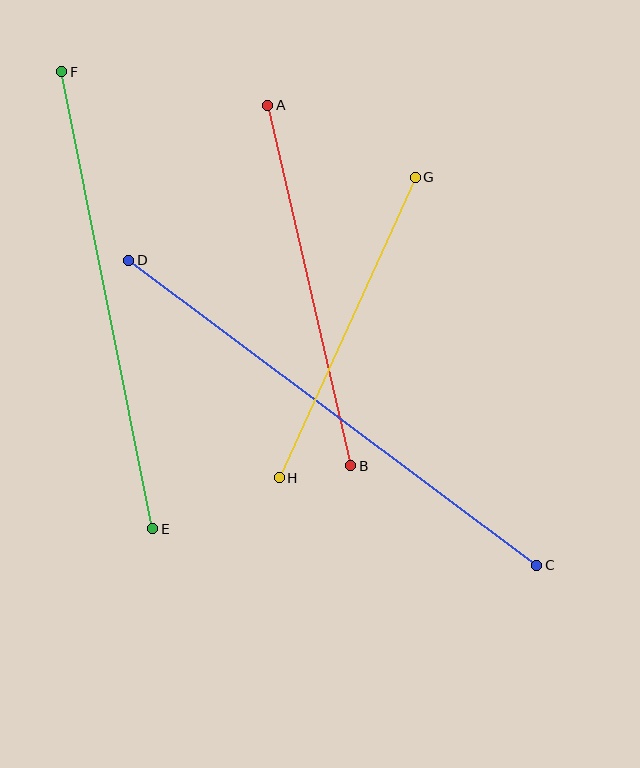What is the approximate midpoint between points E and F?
The midpoint is at approximately (107, 300) pixels.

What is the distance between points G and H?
The distance is approximately 330 pixels.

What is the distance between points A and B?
The distance is approximately 370 pixels.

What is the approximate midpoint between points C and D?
The midpoint is at approximately (333, 413) pixels.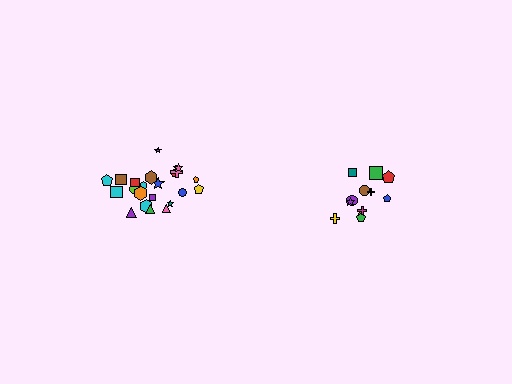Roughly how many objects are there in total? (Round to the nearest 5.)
Roughly 35 objects in total.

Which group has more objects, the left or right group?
The left group.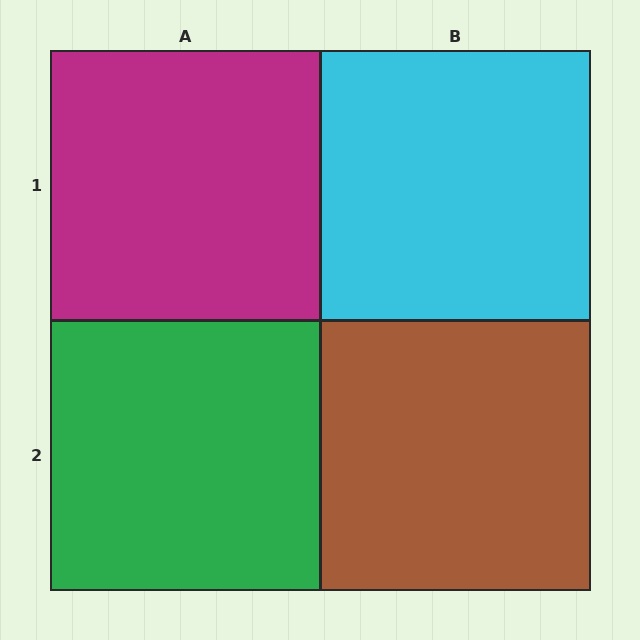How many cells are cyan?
1 cell is cyan.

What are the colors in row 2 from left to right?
Green, brown.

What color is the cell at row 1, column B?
Cyan.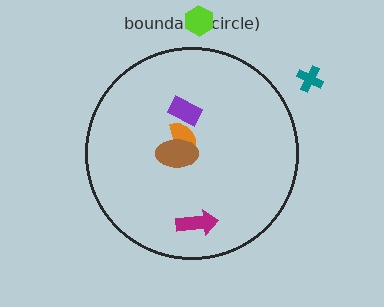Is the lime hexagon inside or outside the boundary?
Outside.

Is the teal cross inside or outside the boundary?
Outside.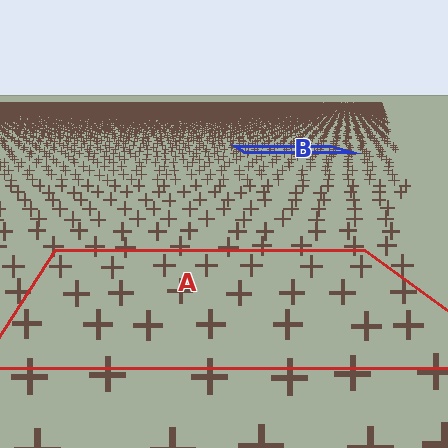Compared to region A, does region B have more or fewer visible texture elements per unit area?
Region B has more texture elements per unit area — they are packed more densely because it is farther away.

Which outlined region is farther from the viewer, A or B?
Region B is farther from the viewer — the texture elements inside it appear smaller and more densely packed.